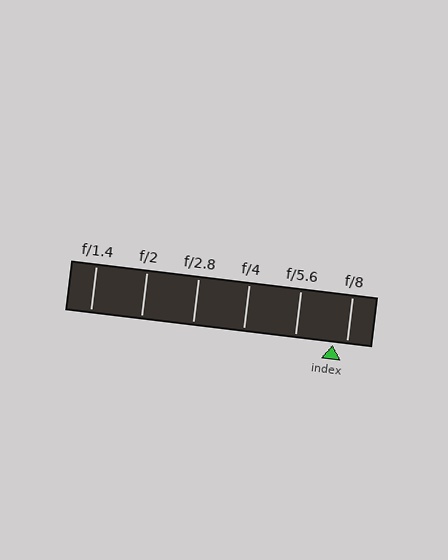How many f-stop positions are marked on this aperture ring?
There are 6 f-stop positions marked.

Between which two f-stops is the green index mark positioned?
The index mark is between f/5.6 and f/8.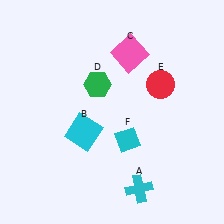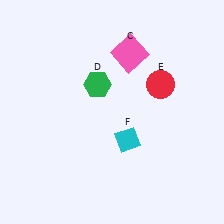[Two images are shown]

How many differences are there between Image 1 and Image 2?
There are 2 differences between the two images.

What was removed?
The cyan square (B), the cyan cross (A) were removed in Image 2.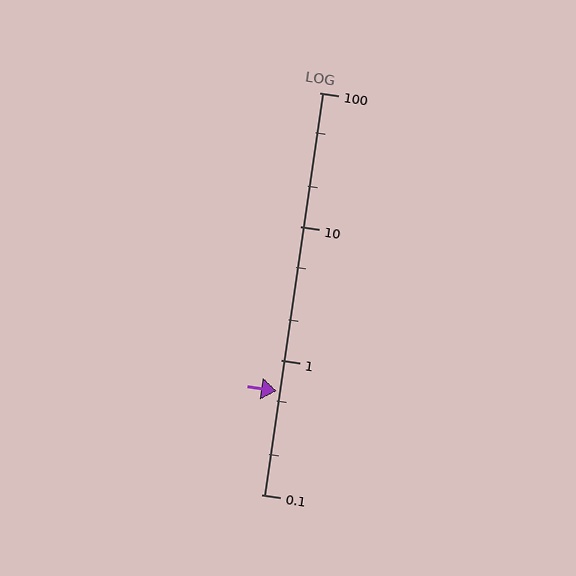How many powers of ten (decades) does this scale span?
The scale spans 3 decades, from 0.1 to 100.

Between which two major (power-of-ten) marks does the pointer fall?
The pointer is between 0.1 and 1.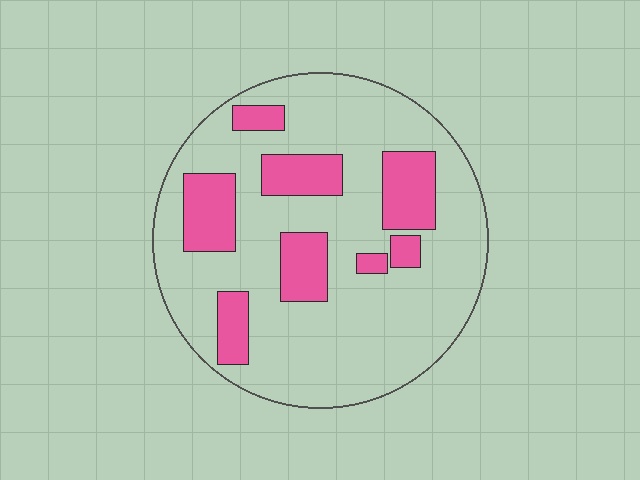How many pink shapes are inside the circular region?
8.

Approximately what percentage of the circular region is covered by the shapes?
Approximately 25%.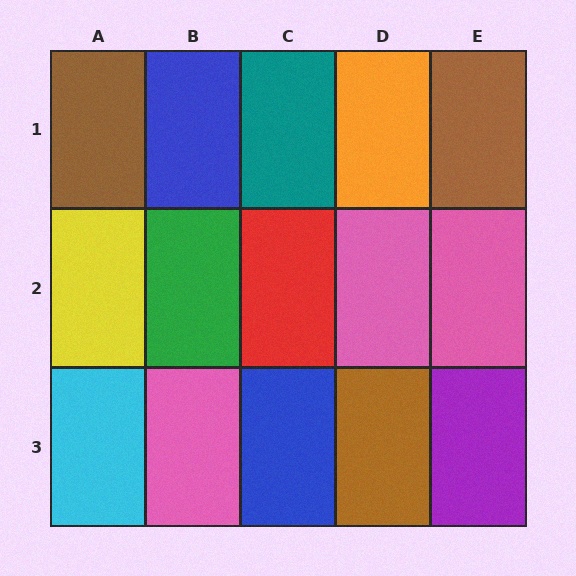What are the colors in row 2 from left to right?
Yellow, green, red, pink, pink.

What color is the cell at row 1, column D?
Orange.